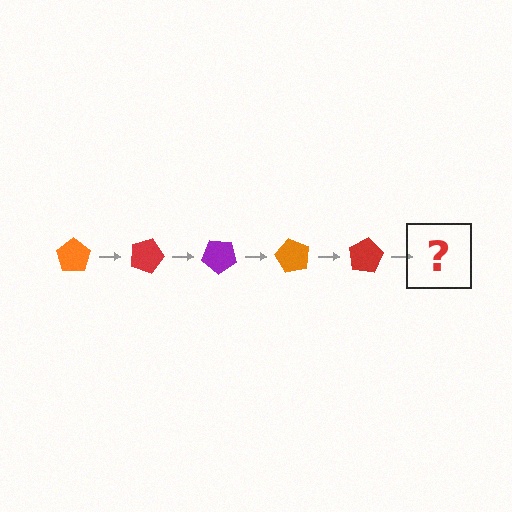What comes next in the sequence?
The next element should be a purple pentagon, rotated 100 degrees from the start.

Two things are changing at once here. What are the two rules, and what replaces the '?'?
The two rules are that it rotates 20 degrees each step and the color cycles through orange, red, and purple. The '?' should be a purple pentagon, rotated 100 degrees from the start.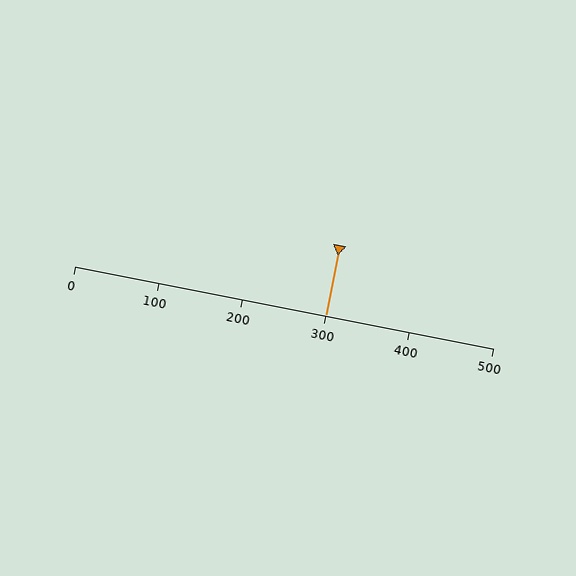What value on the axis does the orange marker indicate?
The marker indicates approximately 300.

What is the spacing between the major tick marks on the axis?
The major ticks are spaced 100 apart.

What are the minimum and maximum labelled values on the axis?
The axis runs from 0 to 500.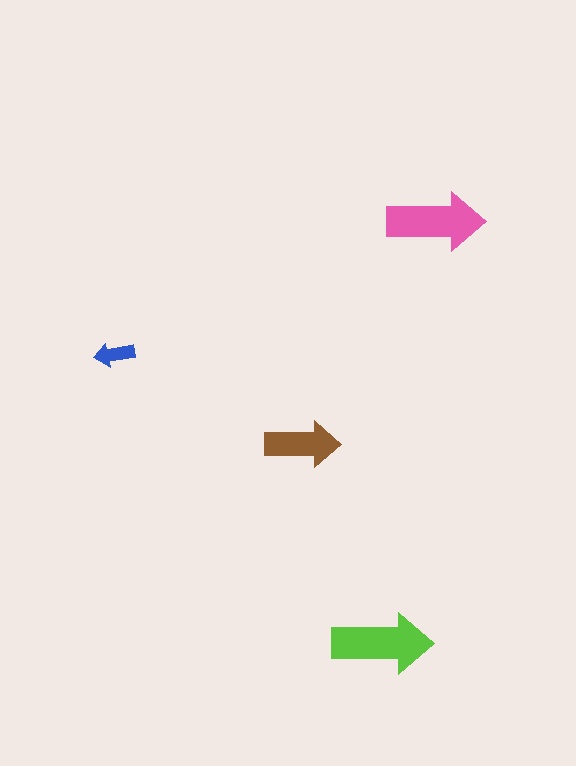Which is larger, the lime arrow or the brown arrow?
The lime one.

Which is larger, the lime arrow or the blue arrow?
The lime one.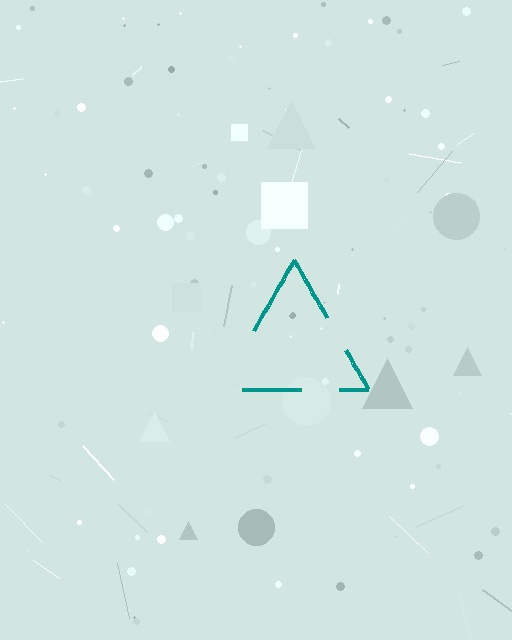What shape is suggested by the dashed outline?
The dashed outline suggests a triangle.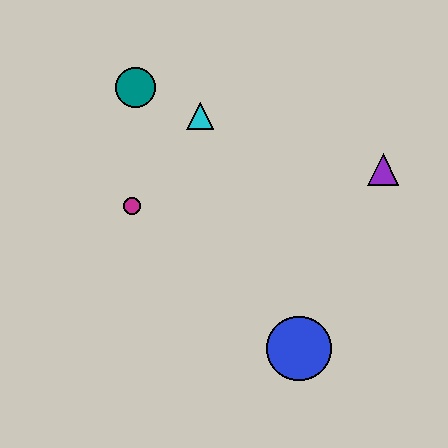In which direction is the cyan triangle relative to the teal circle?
The cyan triangle is to the right of the teal circle.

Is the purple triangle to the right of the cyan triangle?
Yes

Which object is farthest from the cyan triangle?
The blue circle is farthest from the cyan triangle.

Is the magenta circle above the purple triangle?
No